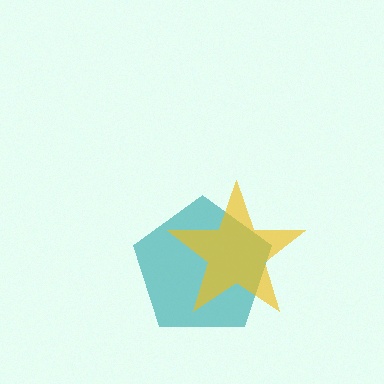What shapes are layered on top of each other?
The layered shapes are: a teal pentagon, a yellow star.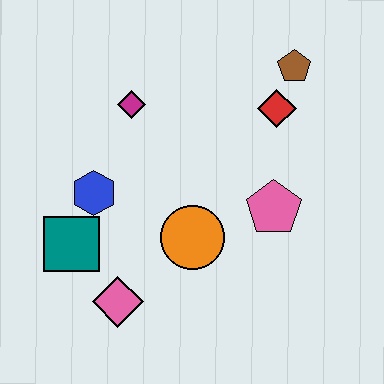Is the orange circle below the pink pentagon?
Yes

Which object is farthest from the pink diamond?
The brown pentagon is farthest from the pink diamond.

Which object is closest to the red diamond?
The brown pentagon is closest to the red diamond.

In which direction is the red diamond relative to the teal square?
The red diamond is to the right of the teal square.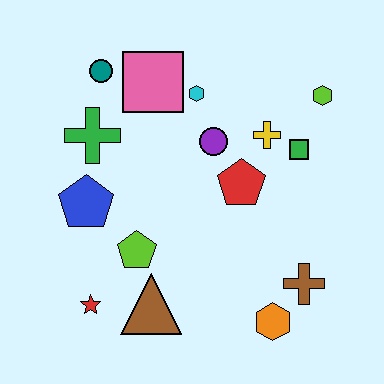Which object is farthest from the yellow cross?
The red star is farthest from the yellow cross.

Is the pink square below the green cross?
No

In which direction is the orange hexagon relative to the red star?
The orange hexagon is to the right of the red star.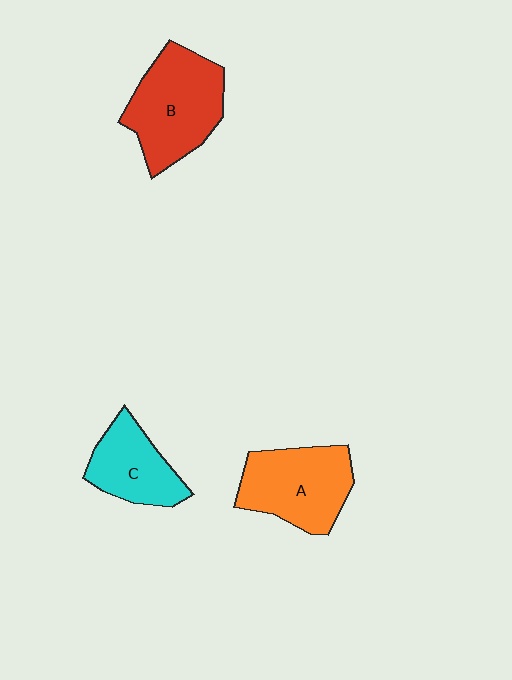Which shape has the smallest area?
Shape C (cyan).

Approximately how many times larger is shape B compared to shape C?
Approximately 1.5 times.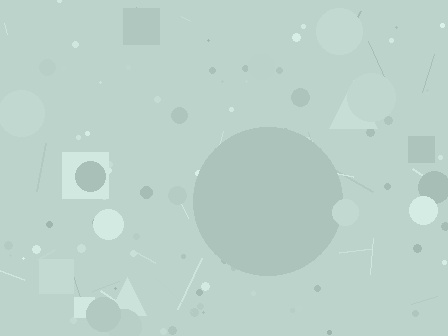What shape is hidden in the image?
A circle is hidden in the image.